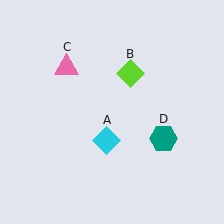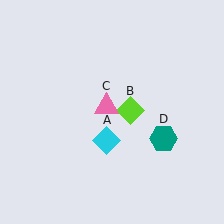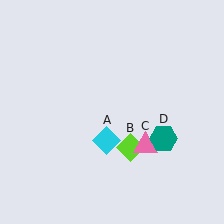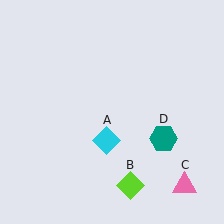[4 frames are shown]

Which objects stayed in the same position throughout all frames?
Cyan diamond (object A) and teal hexagon (object D) remained stationary.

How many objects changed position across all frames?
2 objects changed position: lime diamond (object B), pink triangle (object C).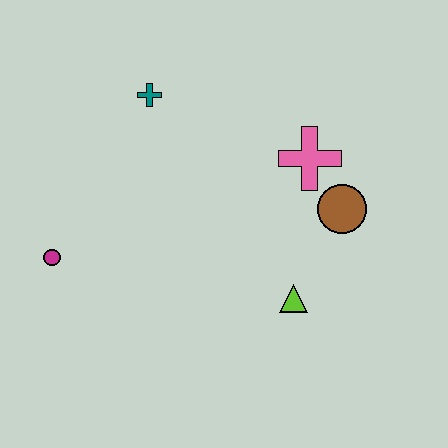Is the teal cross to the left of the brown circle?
Yes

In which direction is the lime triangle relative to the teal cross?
The lime triangle is below the teal cross.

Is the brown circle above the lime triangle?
Yes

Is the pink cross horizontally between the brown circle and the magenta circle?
Yes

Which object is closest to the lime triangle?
The brown circle is closest to the lime triangle.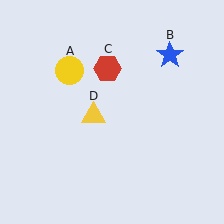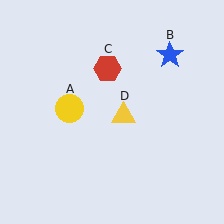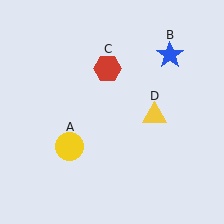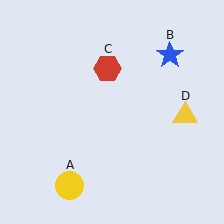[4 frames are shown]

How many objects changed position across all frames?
2 objects changed position: yellow circle (object A), yellow triangle (object D).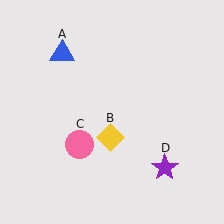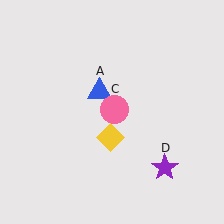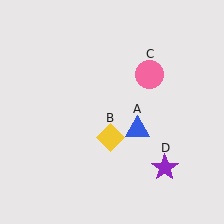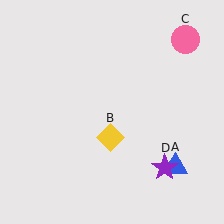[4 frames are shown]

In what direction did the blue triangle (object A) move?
The blue triangle (object A) moved down and to the right.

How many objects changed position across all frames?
2 objects changed position: blue triangle (object A), pink circle (object C).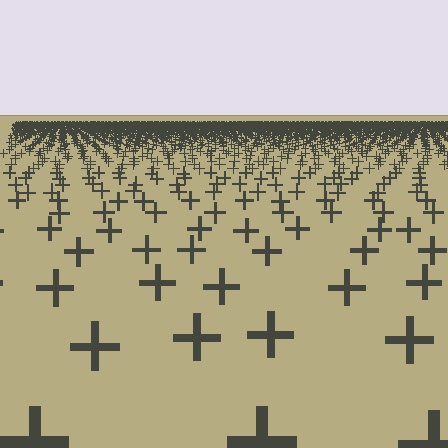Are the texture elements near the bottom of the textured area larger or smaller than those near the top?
Larger. Near the bottom, elements are closer to the viewer and appear at a bigger on-screen size.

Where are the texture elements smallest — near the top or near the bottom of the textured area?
Near the top.